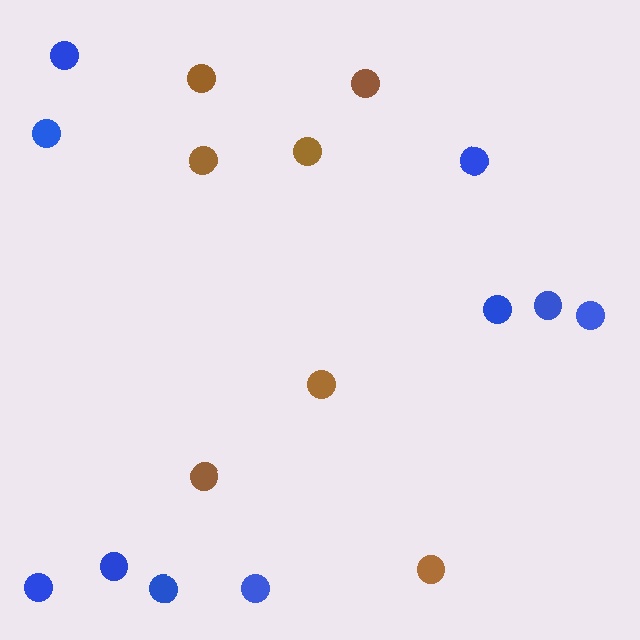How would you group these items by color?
There are 2 groups: one group of brown circles (7) and one group of blue circles (10).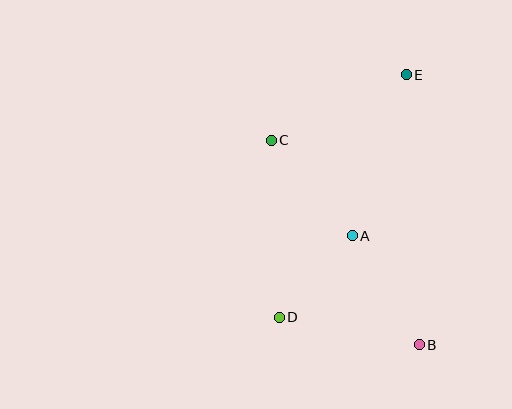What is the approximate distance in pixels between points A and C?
The distance between A and C is approximately 125 pixels.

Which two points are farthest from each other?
Points D and E are farthest from each other.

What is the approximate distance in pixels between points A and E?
The distance between A and E is approximately 170 pixels.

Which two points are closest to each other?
Points A and D are closest to each other.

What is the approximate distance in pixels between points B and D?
The distance between B and D is approximately 142 pixels.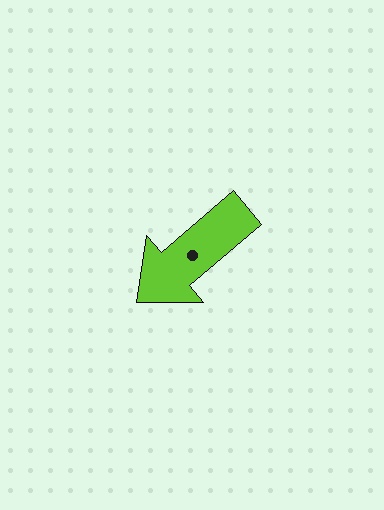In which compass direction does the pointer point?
Southwest.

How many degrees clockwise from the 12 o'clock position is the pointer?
Approximately 229 degrees.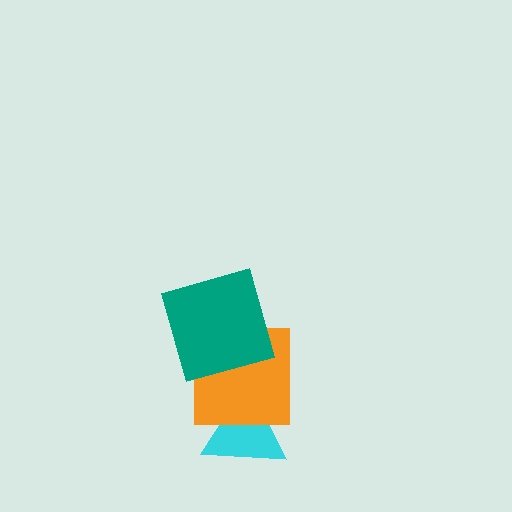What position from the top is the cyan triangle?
The cyan triangle is 3rd from the top.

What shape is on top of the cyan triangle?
The orange square is on top of the cyan triangle.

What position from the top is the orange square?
The orange square is 2nd from the top.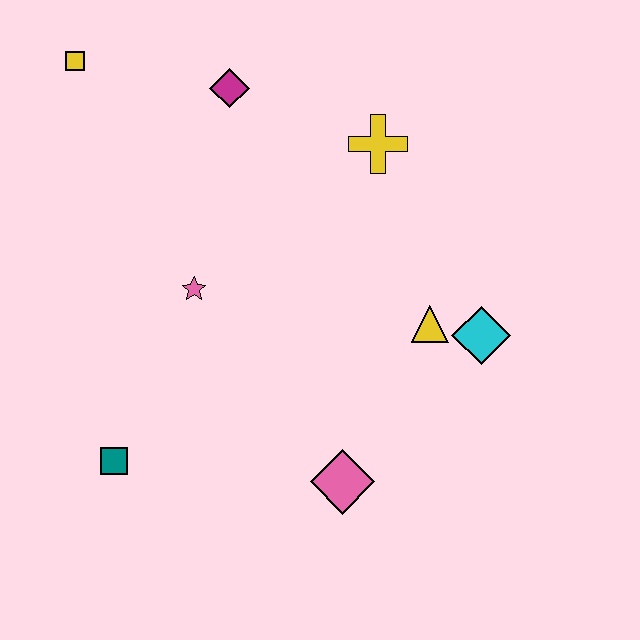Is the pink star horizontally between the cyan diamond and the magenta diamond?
No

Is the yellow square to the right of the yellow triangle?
No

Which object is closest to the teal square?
The pink star is closest to the teal square.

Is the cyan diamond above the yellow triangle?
No